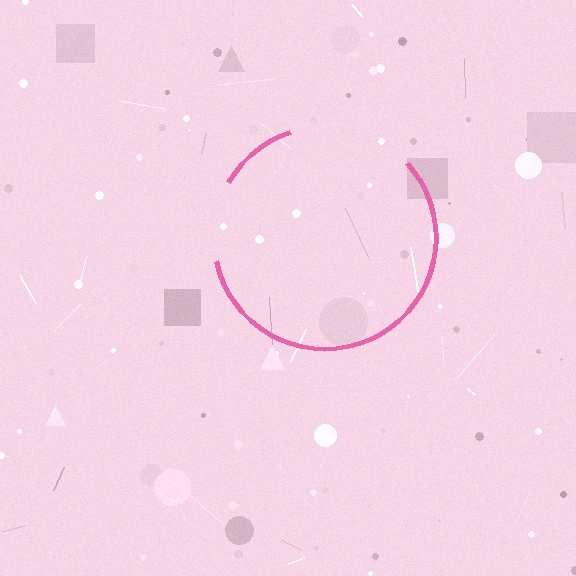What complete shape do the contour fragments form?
The contour fragments form a circle.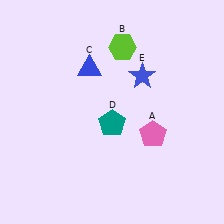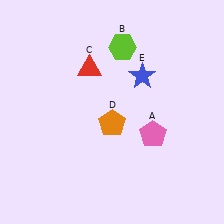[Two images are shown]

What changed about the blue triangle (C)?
In Image 1, C is blue. In Image 2, it changed to red.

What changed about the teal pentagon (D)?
In Image 1, D is teal. In Image 2, it changed to orange.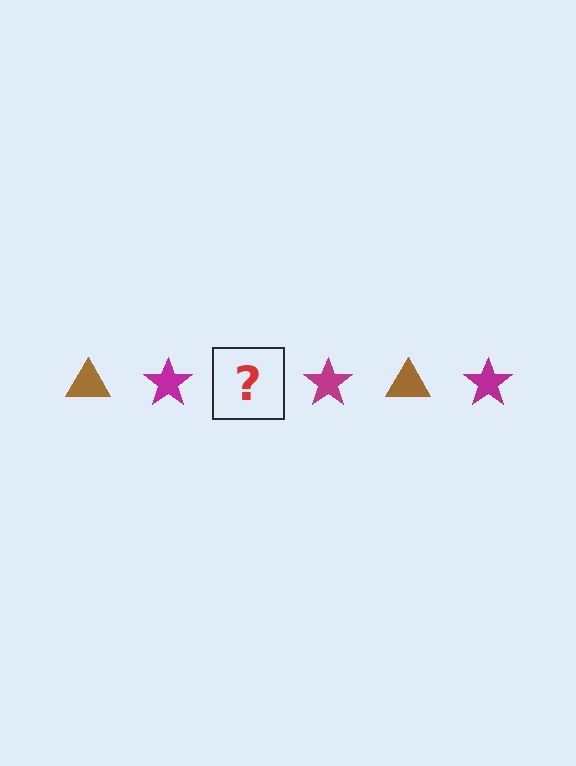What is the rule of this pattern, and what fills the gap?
The rule is that the pattern alternates between brown triangle and magenta star. The gap should be filled with a brown triangle.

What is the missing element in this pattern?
The missing element is a brown triangle.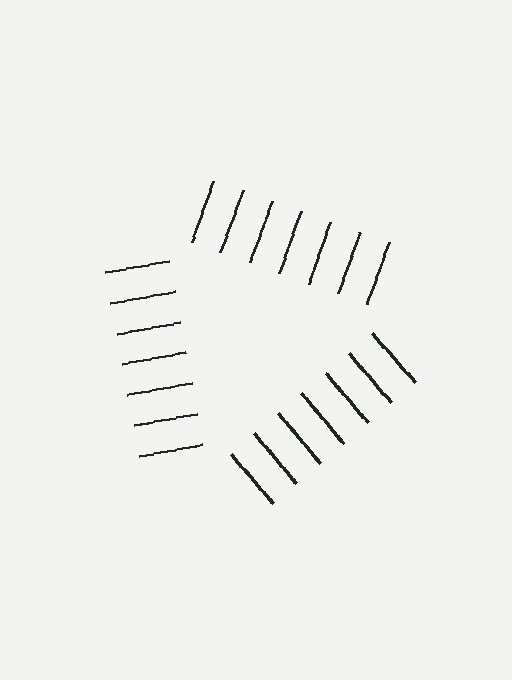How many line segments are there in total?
21 — 7 along each of the 3 edges.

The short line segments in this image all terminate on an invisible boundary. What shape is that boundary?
An illusory triangle — the line segments terminate on its edges but no continuous stroke is drawn.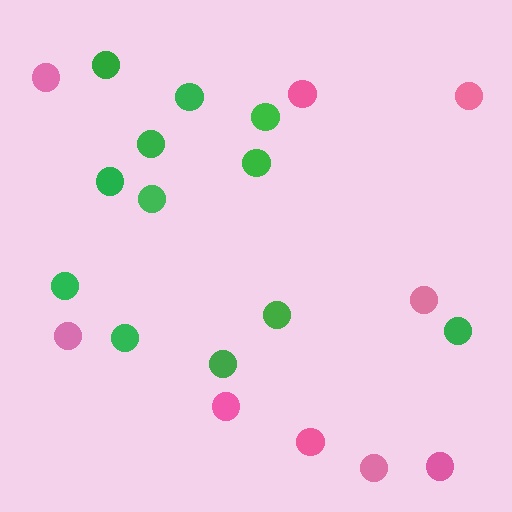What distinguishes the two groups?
There are 2 groups: one group of green circles (12) and one group of pink circles (9).